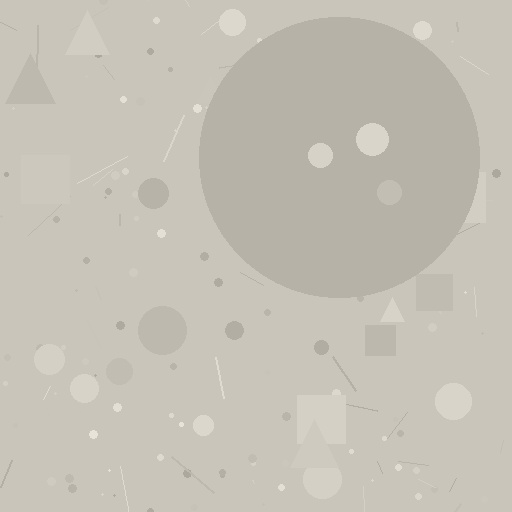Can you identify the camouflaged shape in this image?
The camouflaged shape is a circle.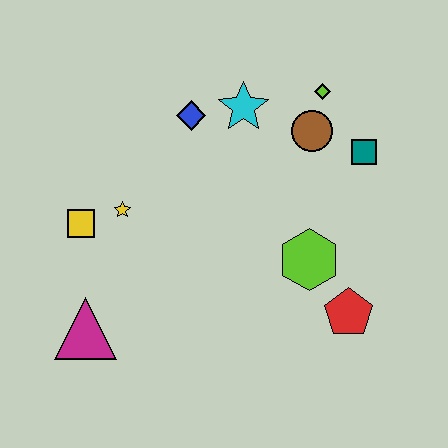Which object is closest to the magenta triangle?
The yellow square is closest to the magenta triangle.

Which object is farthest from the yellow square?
The teal square is farthest from the yellow square.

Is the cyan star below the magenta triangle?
No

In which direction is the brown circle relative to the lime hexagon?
The brown circle is above the lime hexagon.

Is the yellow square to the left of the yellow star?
Yes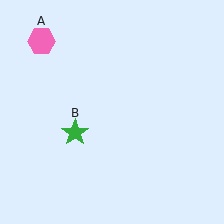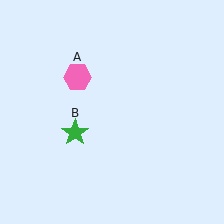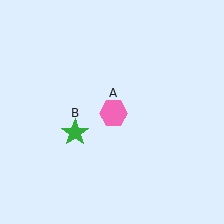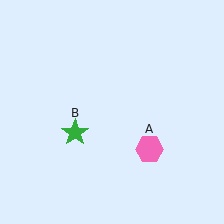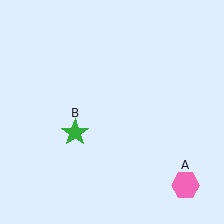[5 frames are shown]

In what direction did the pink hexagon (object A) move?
The pink hexagon (object A) moved down and to the right.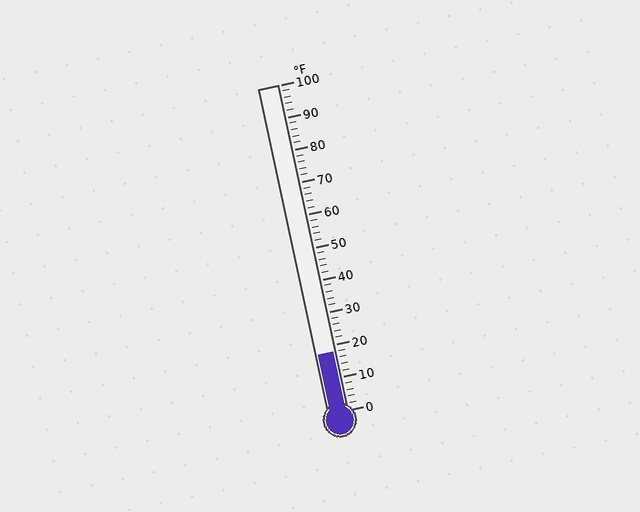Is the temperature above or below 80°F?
The temperature is below 80°F.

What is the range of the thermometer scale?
The thermometer scale ranges from 0°F to 100°F.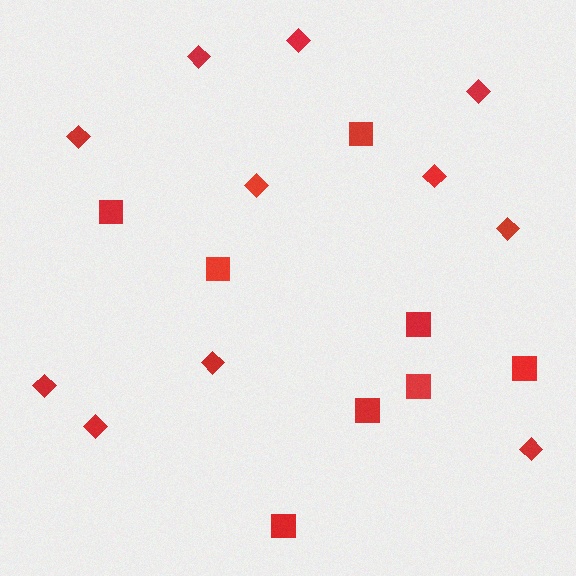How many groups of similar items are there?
There are 2 groups: one group of squares (8) and one group of diamonds (11).